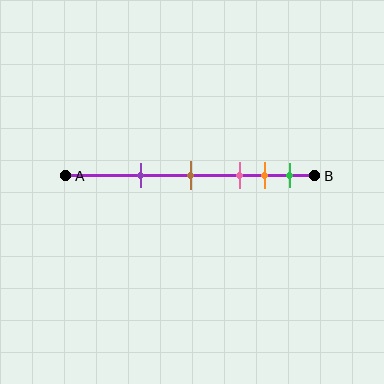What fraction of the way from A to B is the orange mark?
The orange mark is approximately 80% (0.8) of the way from A to B.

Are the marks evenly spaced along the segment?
No, the marks are not evenly spaced.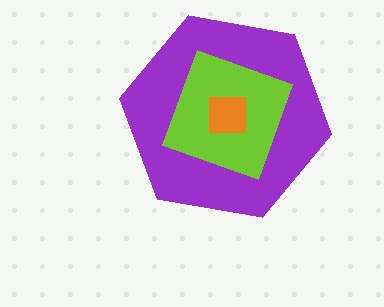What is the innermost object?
The orange square.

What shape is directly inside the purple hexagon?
The lime diamond.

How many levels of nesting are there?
3.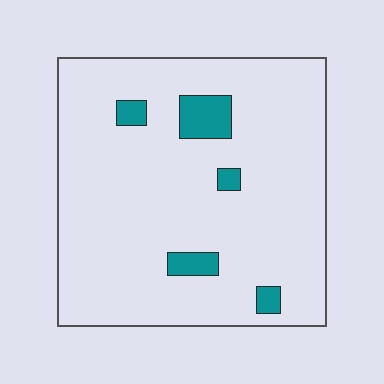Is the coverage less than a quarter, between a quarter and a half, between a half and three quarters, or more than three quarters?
Less than a quarter.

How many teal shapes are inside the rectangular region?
5.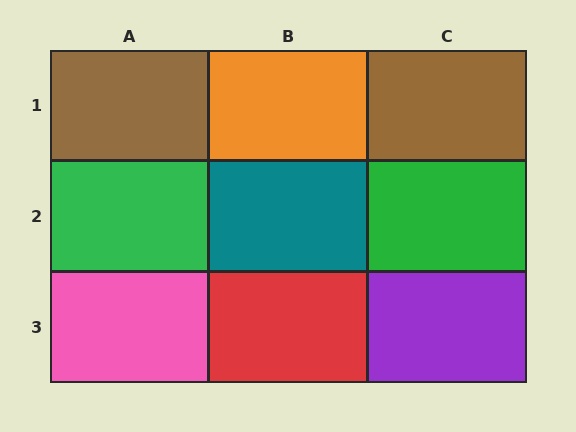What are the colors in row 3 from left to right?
Pink, red, purple.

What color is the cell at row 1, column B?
Orange.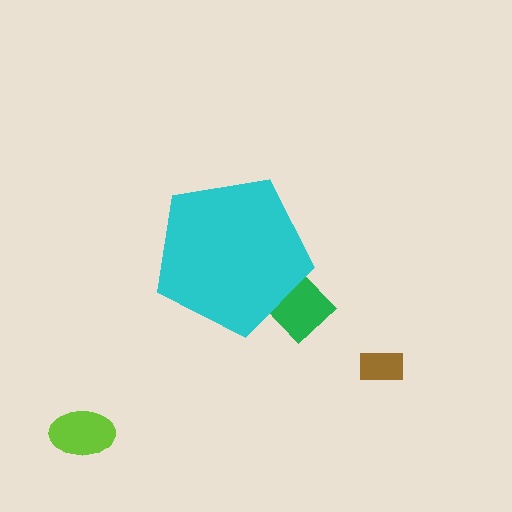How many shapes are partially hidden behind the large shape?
1 shape is partially hidden.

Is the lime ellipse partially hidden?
No, the lime ellipse is fully visible.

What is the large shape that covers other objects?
A cyan pentagon.